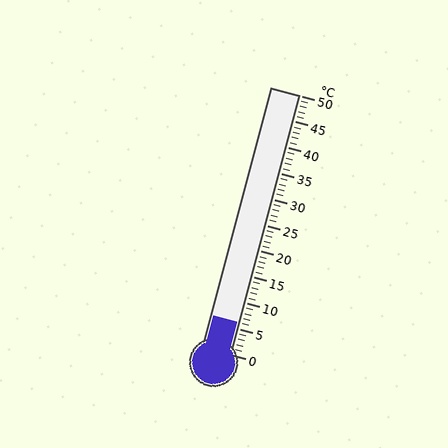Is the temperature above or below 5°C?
The temperature is above 5°C.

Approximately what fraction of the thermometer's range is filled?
The thermometer is filled to approximately 10% of its range.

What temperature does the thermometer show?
The thermometer shows approximately 6°C.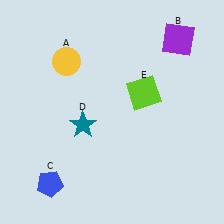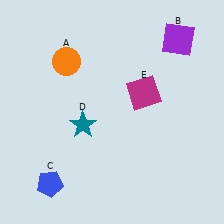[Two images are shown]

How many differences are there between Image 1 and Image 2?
There are 2 differences between the two images.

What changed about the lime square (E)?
In Image 1, E is lime. In Image 2, it changed to magenta.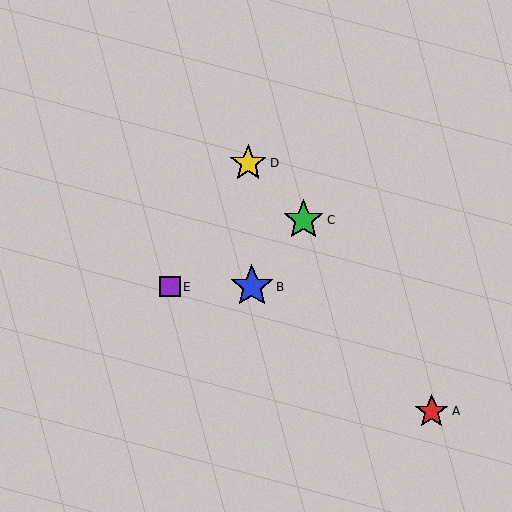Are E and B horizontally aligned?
Yes, both are at y≈287.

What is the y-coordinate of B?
Object B is at y≈287.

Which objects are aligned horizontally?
Objects B, E are aligned horizontally.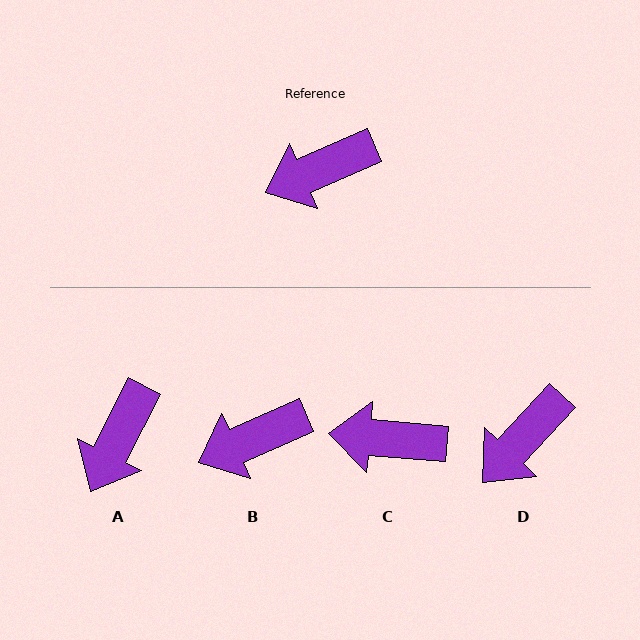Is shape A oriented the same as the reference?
No, it is off by about 39 degrees.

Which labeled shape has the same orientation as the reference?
B.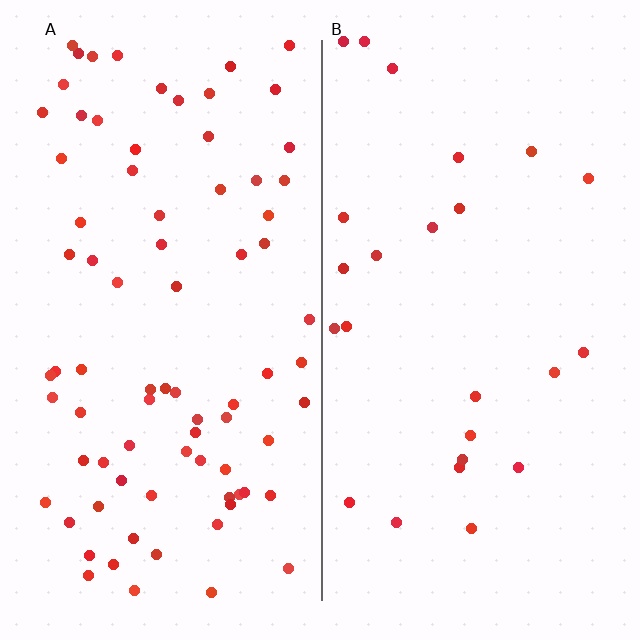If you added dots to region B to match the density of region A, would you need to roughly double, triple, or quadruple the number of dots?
Approximately triple.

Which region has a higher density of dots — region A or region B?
A (the left).